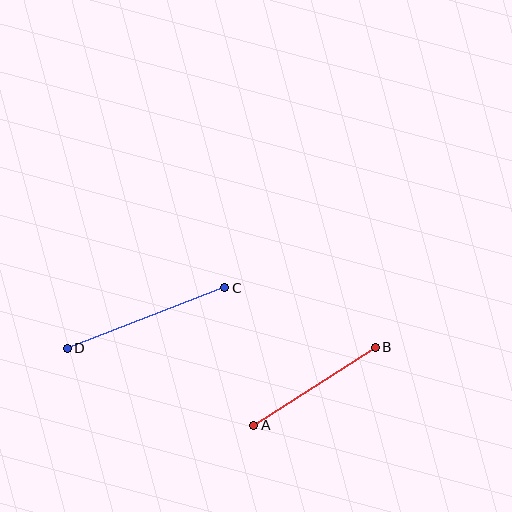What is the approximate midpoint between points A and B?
The midpoint is at approximately (315, 386) pixels.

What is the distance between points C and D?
The distance is approximately 169 pixels.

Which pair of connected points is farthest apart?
Points C and D are farthest apart.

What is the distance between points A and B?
The distance is approximately 144 pixels.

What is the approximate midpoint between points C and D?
The midpoint is at approximately (146, 318) pixels.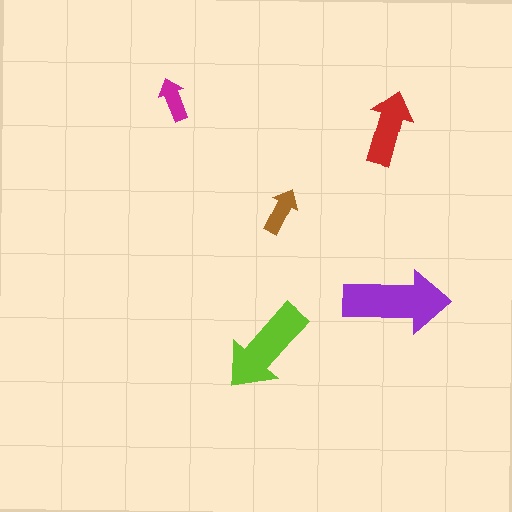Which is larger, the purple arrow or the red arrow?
The purple one.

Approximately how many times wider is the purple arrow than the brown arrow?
About 2.5 times wider.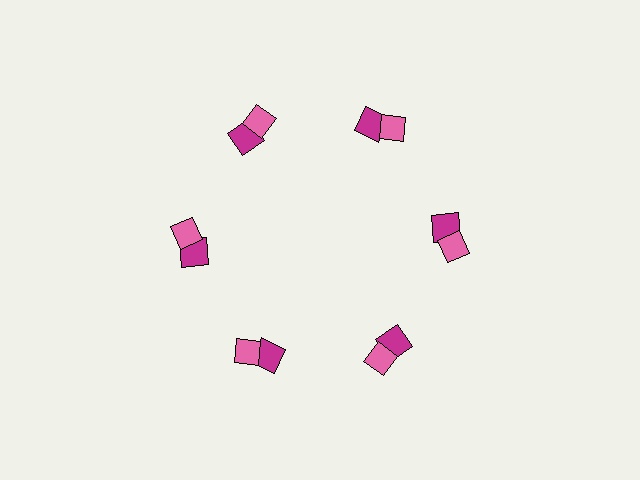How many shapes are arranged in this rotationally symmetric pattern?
There are 12 shapes, arranged in 6 groups of 2.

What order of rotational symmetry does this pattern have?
This pattern has 6-fold rotational symmetry.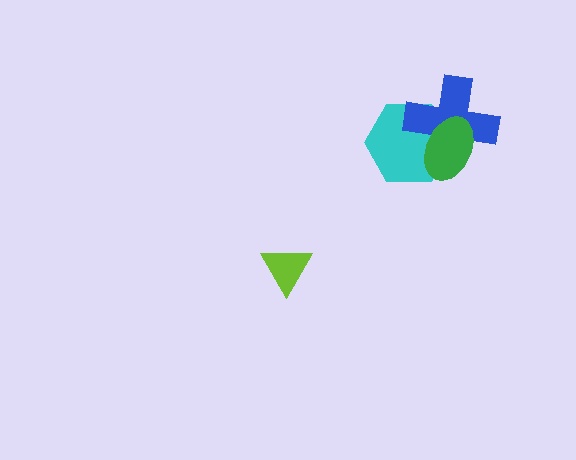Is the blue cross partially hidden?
Yes, it is partially covered by another shape.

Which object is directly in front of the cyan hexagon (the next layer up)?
The blue cross is directly in front of the cyan hexagon.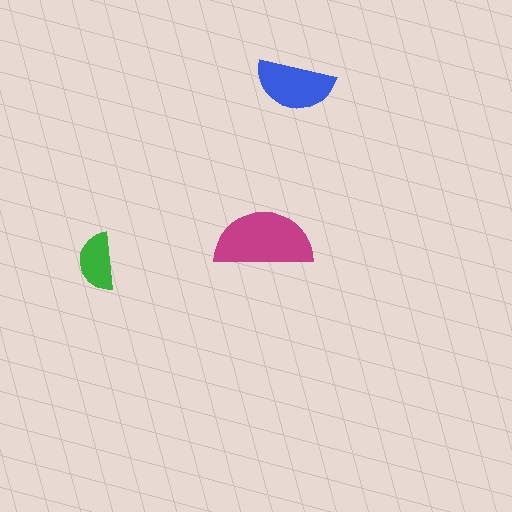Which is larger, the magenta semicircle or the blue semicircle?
The magenta one.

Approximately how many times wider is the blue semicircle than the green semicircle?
About 1.5 times wider.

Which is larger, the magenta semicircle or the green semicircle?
The magenta one.